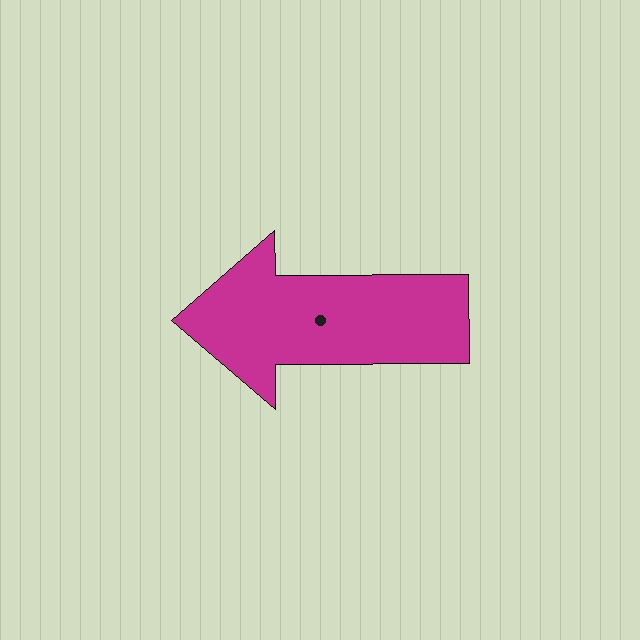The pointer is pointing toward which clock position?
Roughly 9 o'clock.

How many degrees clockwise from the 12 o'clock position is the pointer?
Approximately 270 degrees.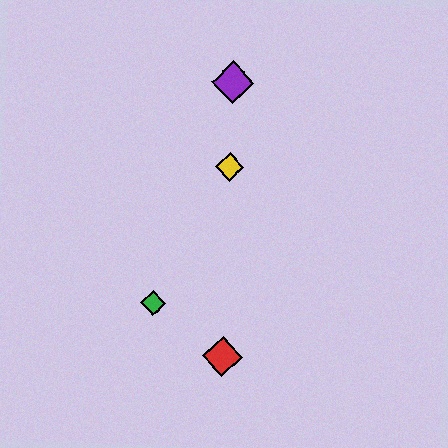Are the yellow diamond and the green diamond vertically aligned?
No, the yellow diamond is at x≈230 and the green diamond is at x≈153.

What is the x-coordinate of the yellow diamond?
The yellow diamond is at x≈230.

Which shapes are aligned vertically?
The red diamond, the blue hexagon, the yellow diamond, the purple diamond are aligned vertically.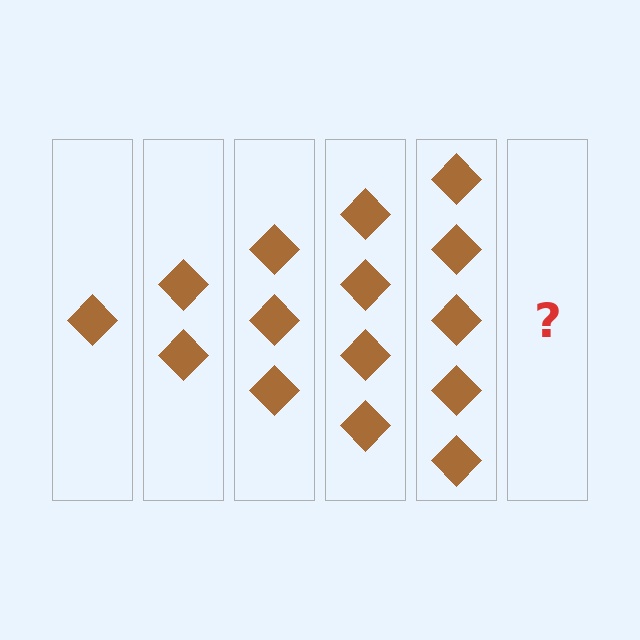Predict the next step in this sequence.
The next step is 6 diamonds.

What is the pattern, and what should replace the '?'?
The pattern is that each step adds one more diamond. The '?' should be 6 diamonds.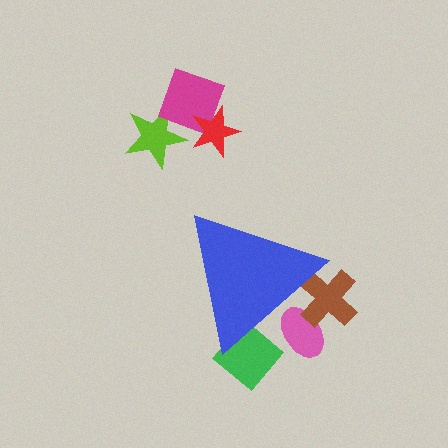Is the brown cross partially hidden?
Yes, the brown cross is partially hidden behind the blue triangle.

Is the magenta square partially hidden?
No, the magenta square is fully visible.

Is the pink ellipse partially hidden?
Yes, the pink ellipse is partially hidden behind the blue triangle.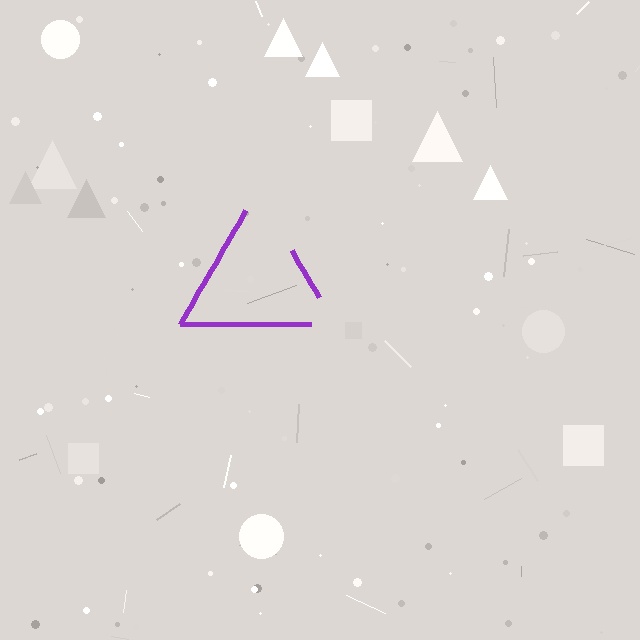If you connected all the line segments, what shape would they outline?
They would outline a triangle.